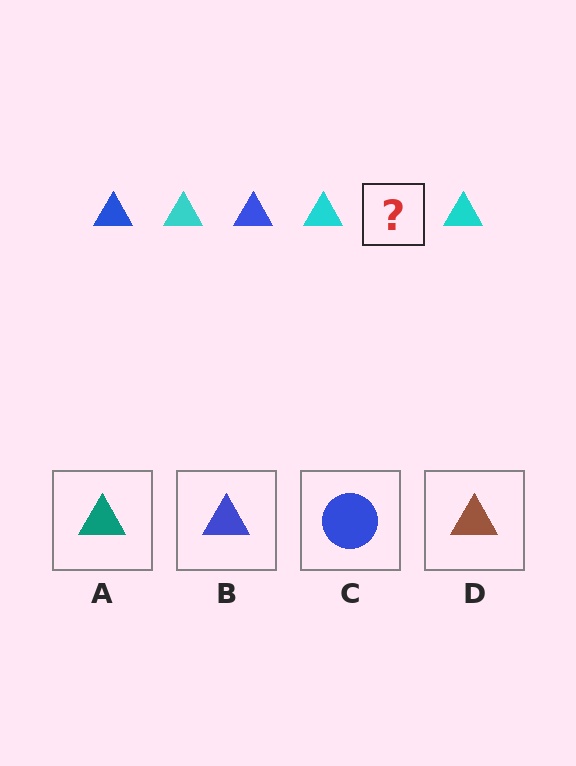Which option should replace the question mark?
Option B.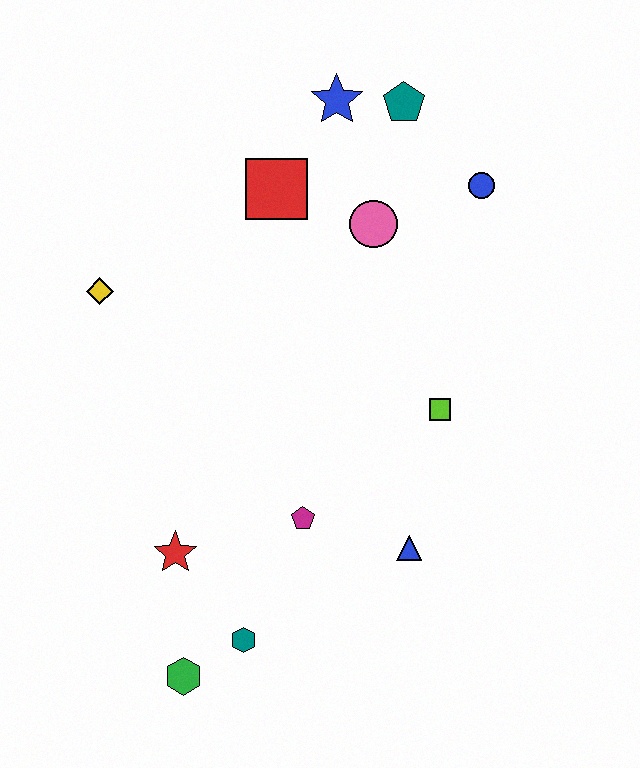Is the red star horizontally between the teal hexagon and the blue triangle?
No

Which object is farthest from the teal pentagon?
The green hexagon is farthest from the teal pentagon.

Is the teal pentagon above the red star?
Yes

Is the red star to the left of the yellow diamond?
No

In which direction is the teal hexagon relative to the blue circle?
The teal hexagon is below the blue circle.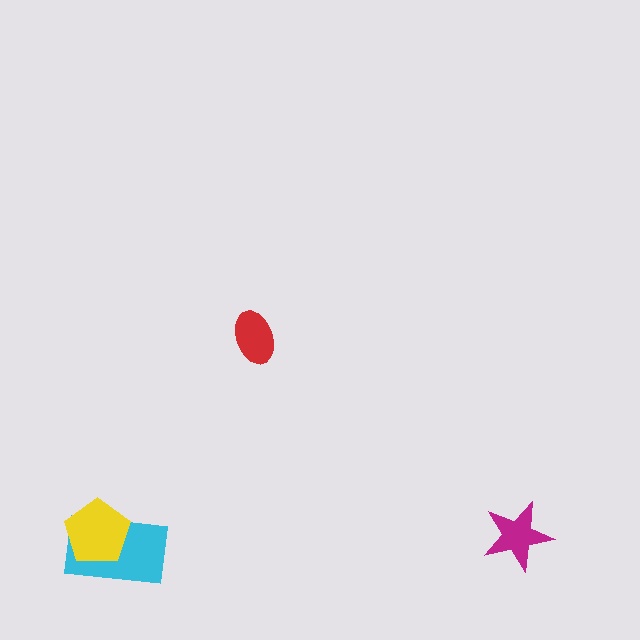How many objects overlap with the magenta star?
0 objects overlap with the magenta star.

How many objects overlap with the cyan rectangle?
1 object overlaps with the cyan rectangle.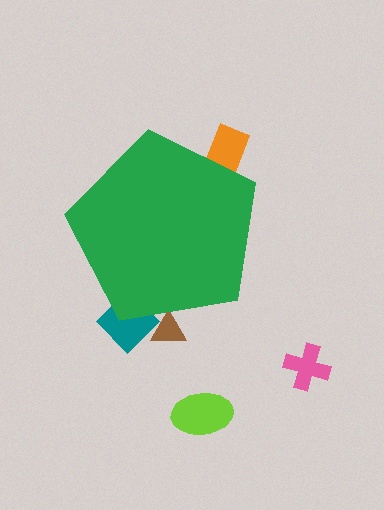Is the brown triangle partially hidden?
Yes, the brown triangle is partially hidden behind the green pentagon.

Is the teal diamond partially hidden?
Yes, the teal diamond is partially hidden behind the green pentagon.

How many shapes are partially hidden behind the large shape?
3 shapes are partially hidden.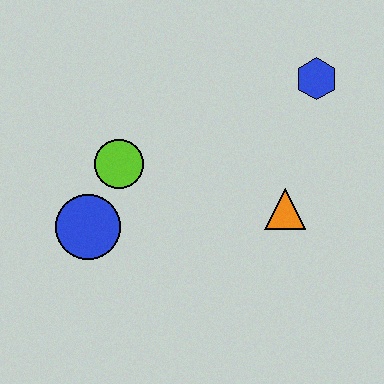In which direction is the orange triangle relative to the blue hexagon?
The orange triangle is below the blue hexagon.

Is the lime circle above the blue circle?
Yes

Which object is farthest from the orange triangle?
The blue circle is farthest from the orange triangle.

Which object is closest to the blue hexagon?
The orange triangle is closest to the blue hexagon.